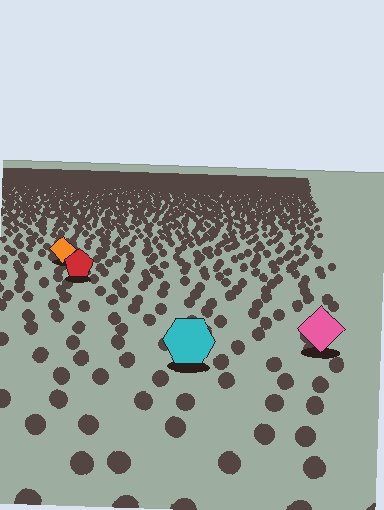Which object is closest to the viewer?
The cyan hexagon is closest. The texture marks near it are larger and more spread out.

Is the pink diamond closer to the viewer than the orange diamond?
Yes. The pink diamond is closer — you can tell from the texture gradient: the ground texture is coarser near it.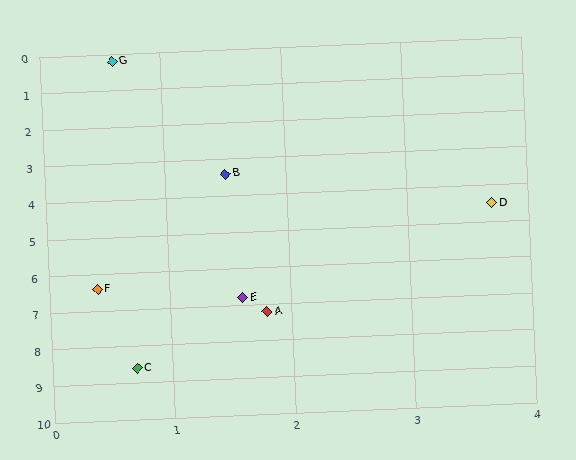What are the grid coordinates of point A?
Point A is at approximately (1.8, 7.2).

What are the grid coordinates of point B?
Point B is at approximately (1.5, 3.4).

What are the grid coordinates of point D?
Point D is at approximately (3.7, 4.5).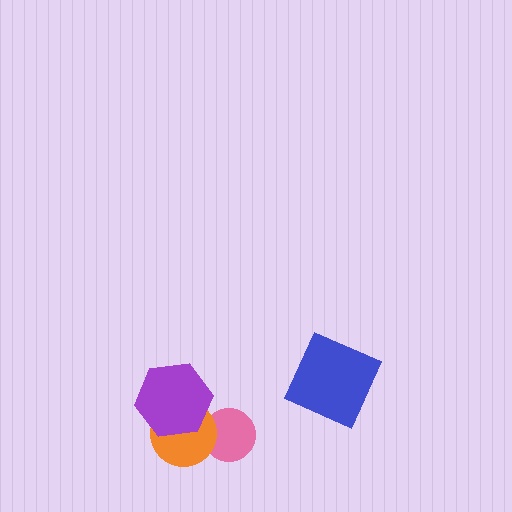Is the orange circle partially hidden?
Yes, it is partially covered by another shape.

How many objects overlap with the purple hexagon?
1 object overlaps with the purple hexagon.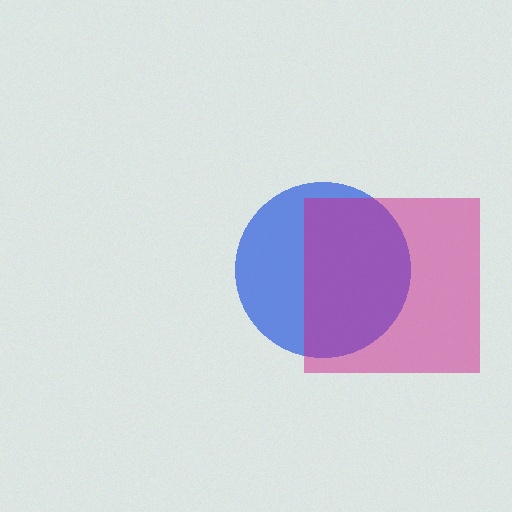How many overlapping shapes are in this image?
There are 2 overlapping shapes in the image.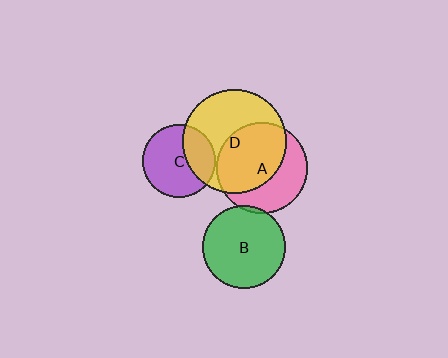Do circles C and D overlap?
Yes.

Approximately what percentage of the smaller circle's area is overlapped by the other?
Approximately 35%.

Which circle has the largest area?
Circle D (yellow).